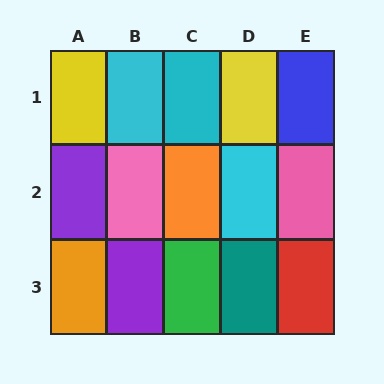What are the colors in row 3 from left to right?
Orange, purple, green, teal, red.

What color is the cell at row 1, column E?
Blue.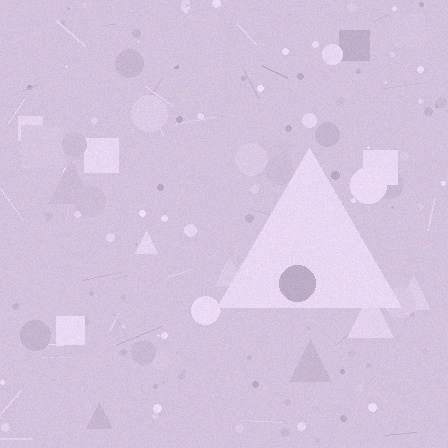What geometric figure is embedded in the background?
A triangle is embedded in the background.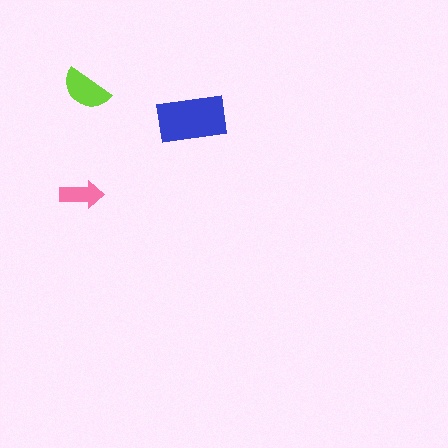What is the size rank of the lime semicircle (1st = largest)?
2nd.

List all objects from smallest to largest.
The pink arrow, the lime semicircle, the blue rectangle.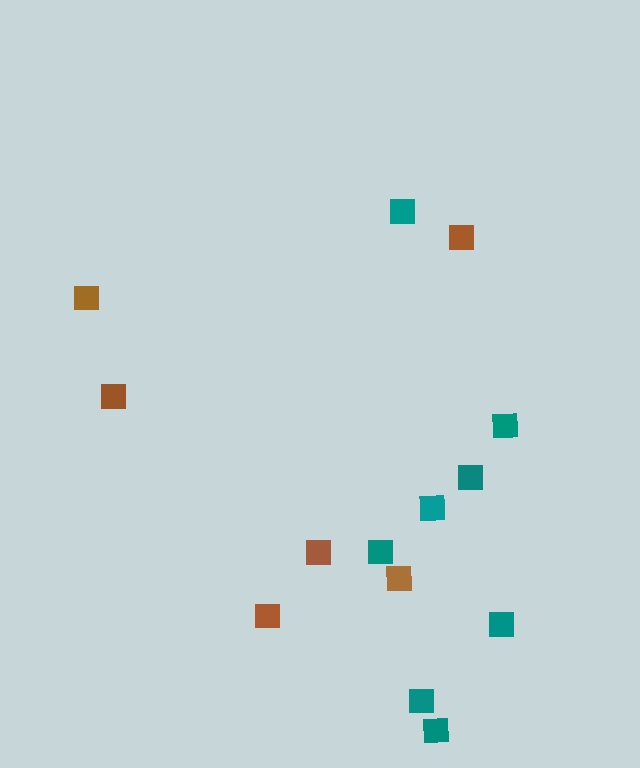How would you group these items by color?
There are 2 groups: one group of teal squares (8) and one group of brown squares (6).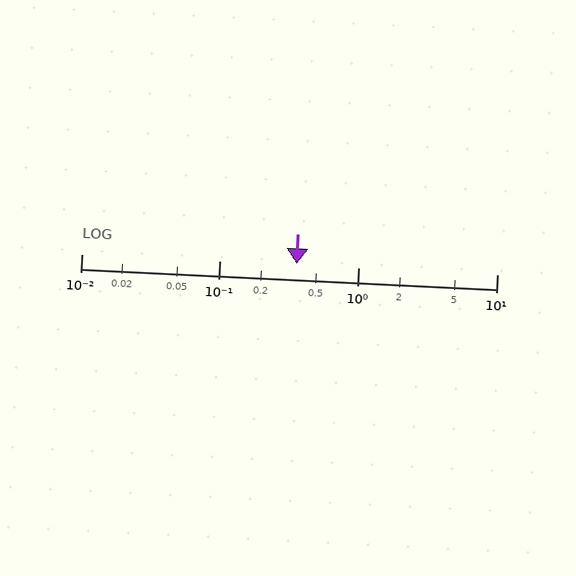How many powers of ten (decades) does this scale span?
The scale spans 3 decades, from 0.01 to 10.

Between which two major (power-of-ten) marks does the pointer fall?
The pointer is between 0.1 and 1.